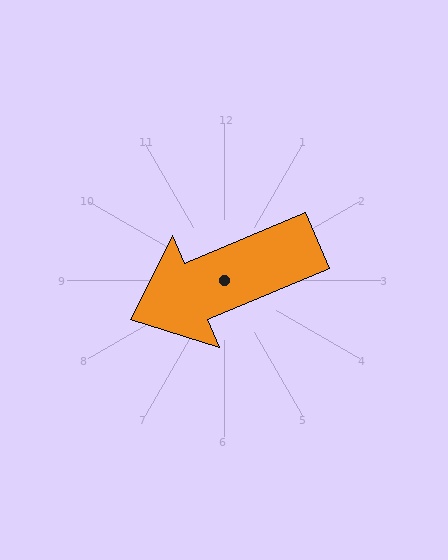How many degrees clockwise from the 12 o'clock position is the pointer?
Approximately 247 degrees.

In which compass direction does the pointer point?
Southwest.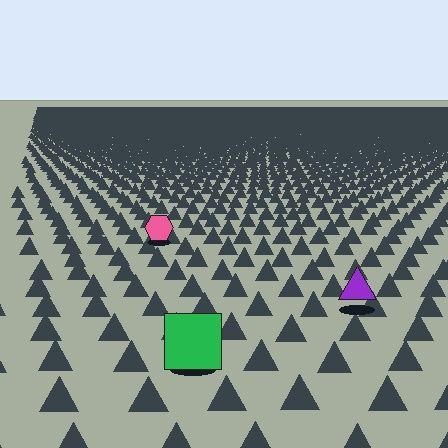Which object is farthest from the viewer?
The pink hexagon is farthest from the viewer. It appears smaller and the ground texture around it is denser.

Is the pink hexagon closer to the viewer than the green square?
No. The green square is closer — you can tell from the texture gradient: the ground texture is coarser near it.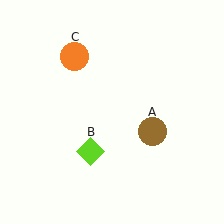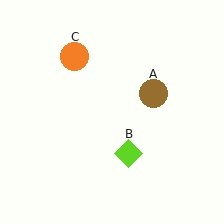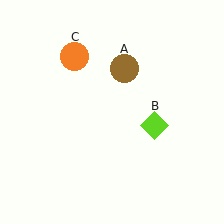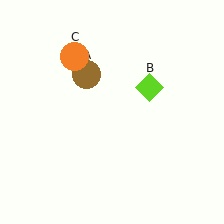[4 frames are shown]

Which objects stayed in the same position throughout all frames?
Orange circle (object C) remained stationary.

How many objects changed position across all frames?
2 objects changed position: brown circle (object A), lime diamond (object B).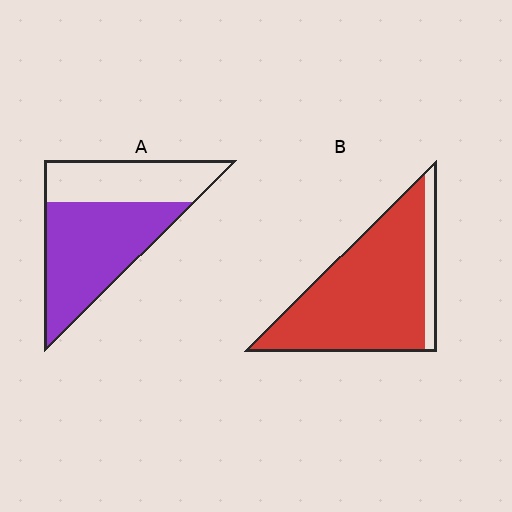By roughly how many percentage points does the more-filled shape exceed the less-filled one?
By roughly 25 percentage points (B over A).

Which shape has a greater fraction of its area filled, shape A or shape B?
Shape B.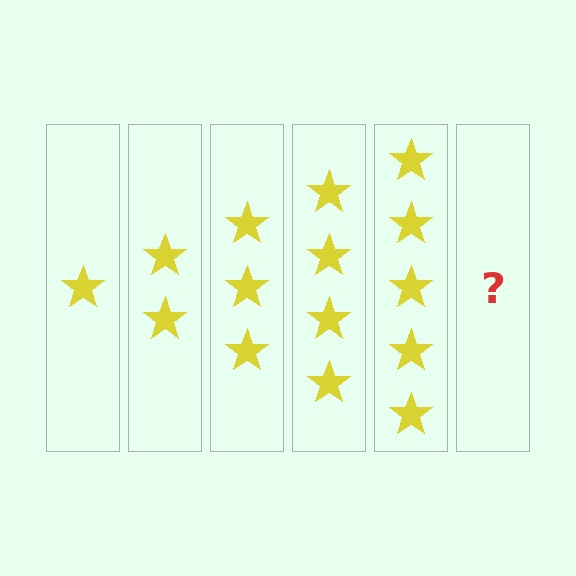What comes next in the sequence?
The next element should be 6 stars.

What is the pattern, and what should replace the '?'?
The pattern is that each step adds one more star. The '?' should be 6 stars.